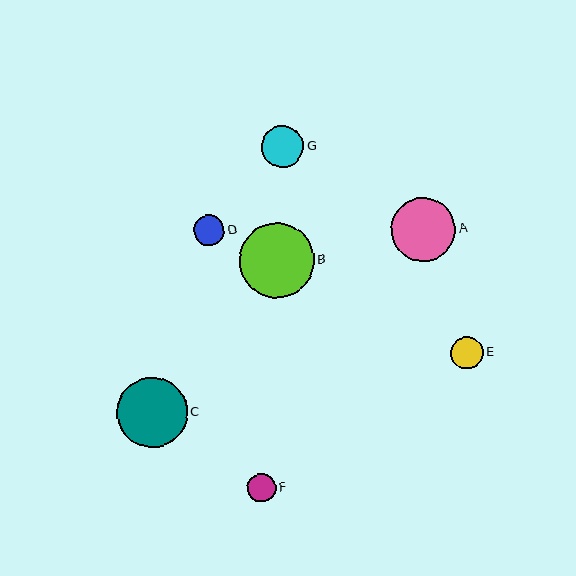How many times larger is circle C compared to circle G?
Circle C is approximately 1.7 times the size of circle G.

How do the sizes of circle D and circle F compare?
Circle D and circle F are approximately the same size.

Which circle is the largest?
Circle B is the largest with a size of approximately 75 pixels.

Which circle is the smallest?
Circle F is the smallest with a size of approximately 28 pixels.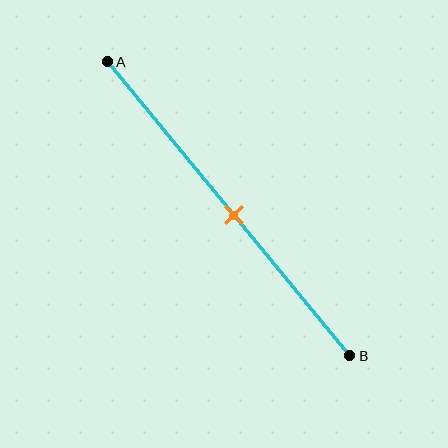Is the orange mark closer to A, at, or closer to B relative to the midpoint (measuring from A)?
The orange mark is approximately at the midpoint of segment AB.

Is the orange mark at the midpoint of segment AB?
Yes, the mark is approximately at the midpoint.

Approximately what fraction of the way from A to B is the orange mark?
The orange mark is approximately 50% of the way from A to B.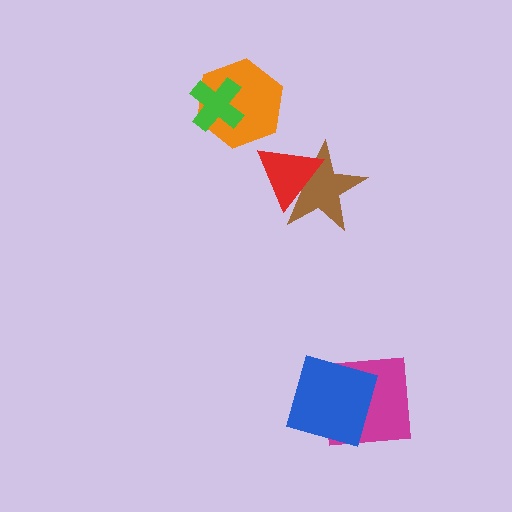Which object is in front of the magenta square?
The blue square is in front of the magenta square.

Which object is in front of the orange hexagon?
The green cross is in front of the orange hexagon.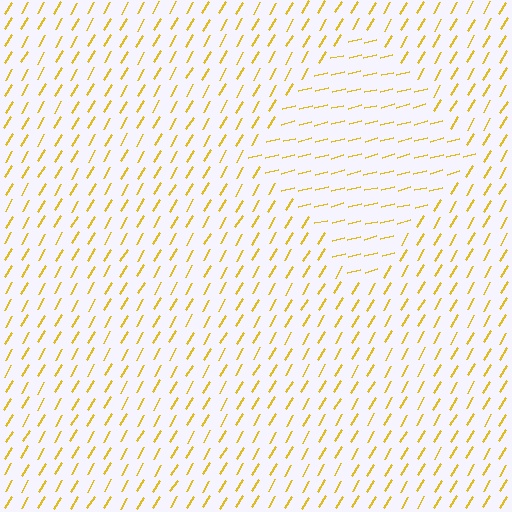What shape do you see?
I see a diamond.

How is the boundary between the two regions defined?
The boundary is defined purely by a change in line orientation (approximately 45 degrees difference). All lines are the same color and thickness.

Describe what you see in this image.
The image is filled with small yellow line segments. A diamond region in the image has lines oriented differently from the surrounding lines, creating a visible texture boundary.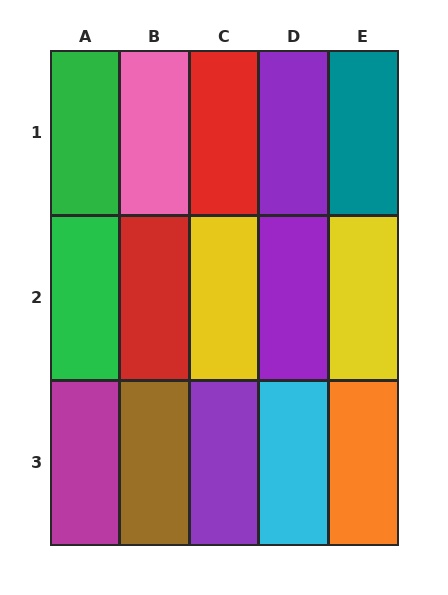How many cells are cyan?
1 cell is cyan.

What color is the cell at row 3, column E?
Orange.